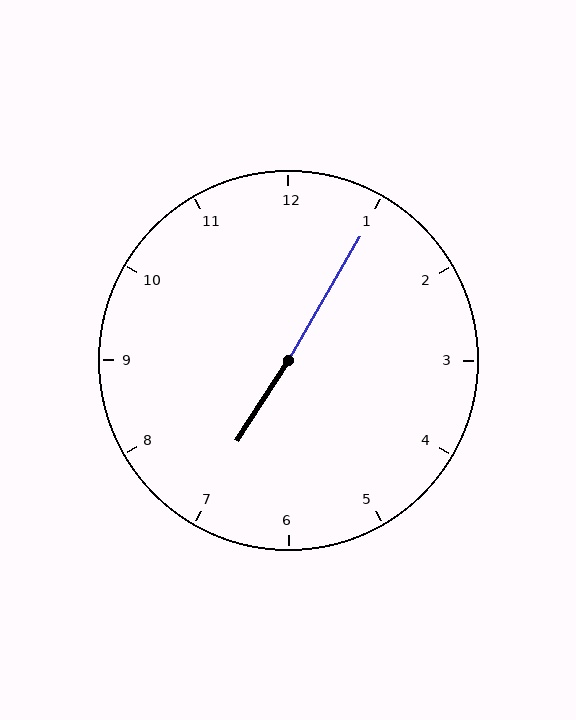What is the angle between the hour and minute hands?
Approximately 178 degrees.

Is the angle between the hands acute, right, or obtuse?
It is obtuse.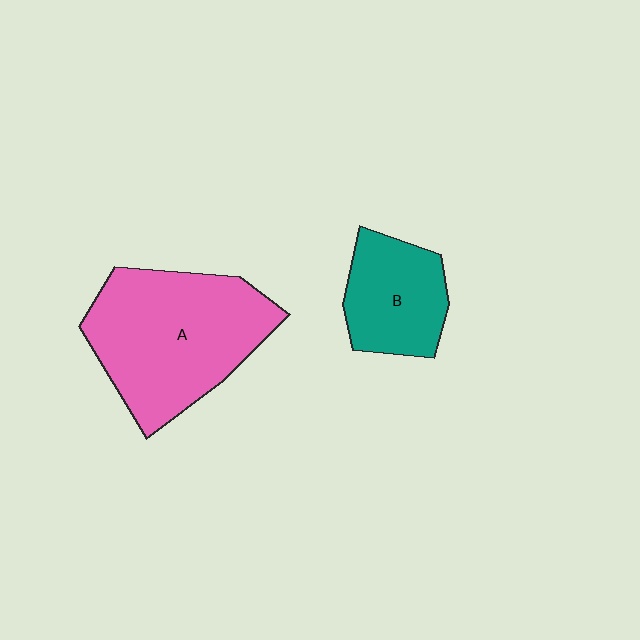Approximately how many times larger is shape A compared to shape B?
Approximately 2.0 times.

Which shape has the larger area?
Shape A (pink).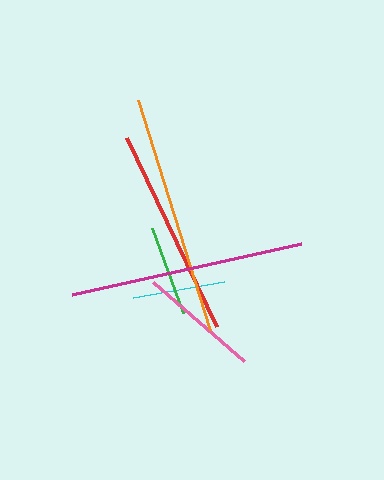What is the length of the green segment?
The green segment is approximately 90 pixels long.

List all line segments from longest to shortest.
From longest to shortest: orange, magenta, red, pink, cyan, green.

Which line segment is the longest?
The orange line is the longest at approximately 241 pixels.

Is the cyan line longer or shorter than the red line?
The red line is longer than the cyan line.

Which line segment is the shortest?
The green line is the shortest at approximately 90 pixels.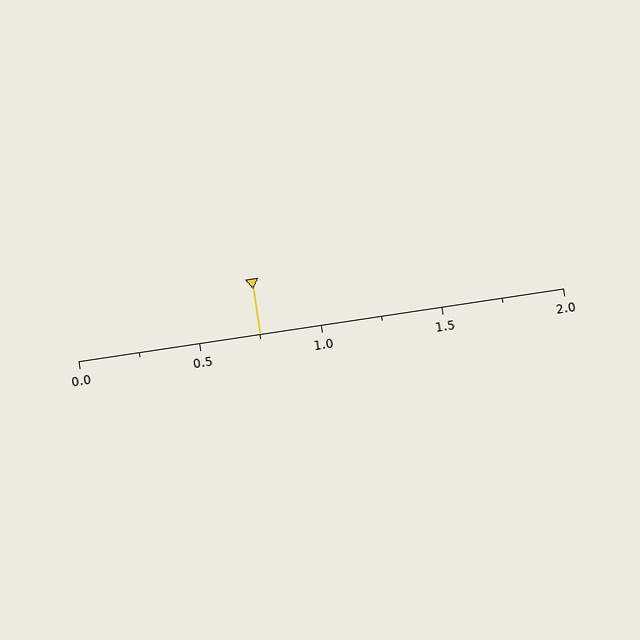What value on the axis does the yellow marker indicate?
The marker indicates approximately 0.75.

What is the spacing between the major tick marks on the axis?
The major ticks are spaced 0.5 apart.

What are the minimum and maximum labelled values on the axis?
The axis runs from 0.0 to 2.0.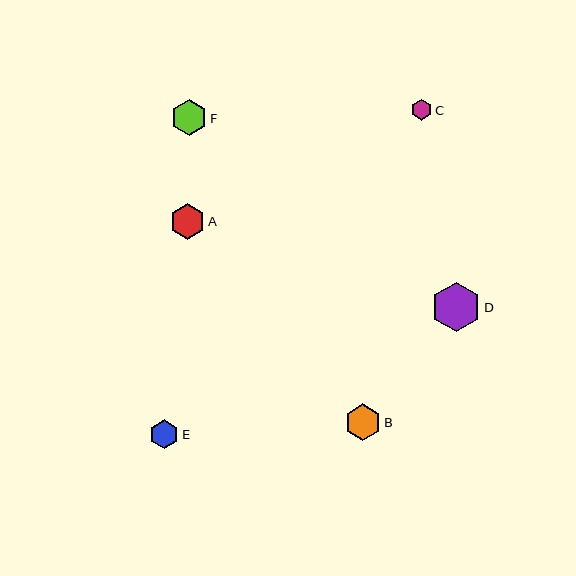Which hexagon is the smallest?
Hexagon C is the smallest with a size of approximately 21 pixels.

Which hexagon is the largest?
Hexagon D is the largest with a size of approximately 49 pixels.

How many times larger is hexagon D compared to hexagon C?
Hexagon D is approximately 2.3 times the size of hexagon C.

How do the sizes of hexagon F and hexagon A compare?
Hexagon F and hexagon A are approximately the same size.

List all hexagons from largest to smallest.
From largest to smallest: D, B, F, A, E, C.